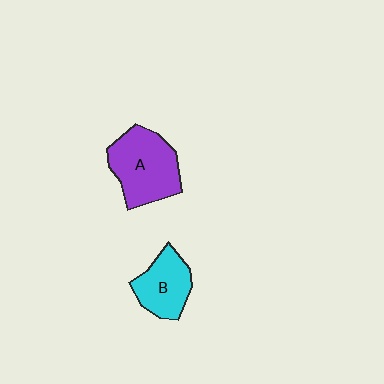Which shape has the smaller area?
Shape B (cyan).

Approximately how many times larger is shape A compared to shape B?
Approximately 1.5 times.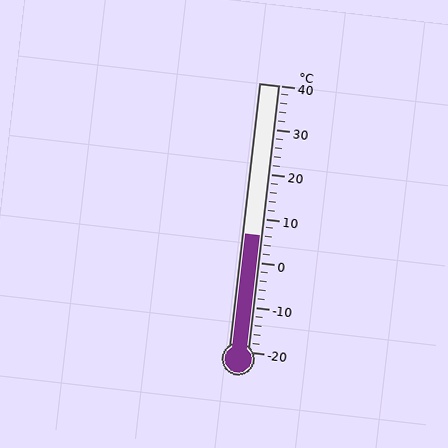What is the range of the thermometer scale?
The thermometer scale ranges from -20°C to 40°C.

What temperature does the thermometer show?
The thermometer shows approximately 6°C.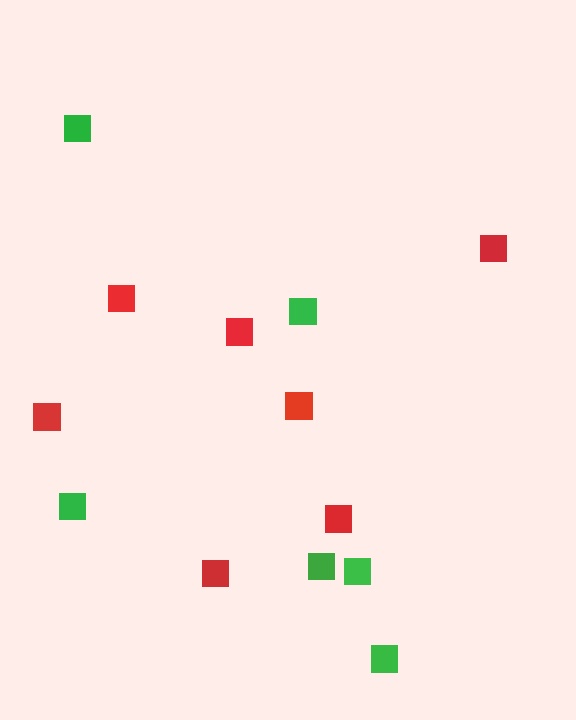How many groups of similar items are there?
There are 2 groups: one group of red squares (7) and one group of green squares (6).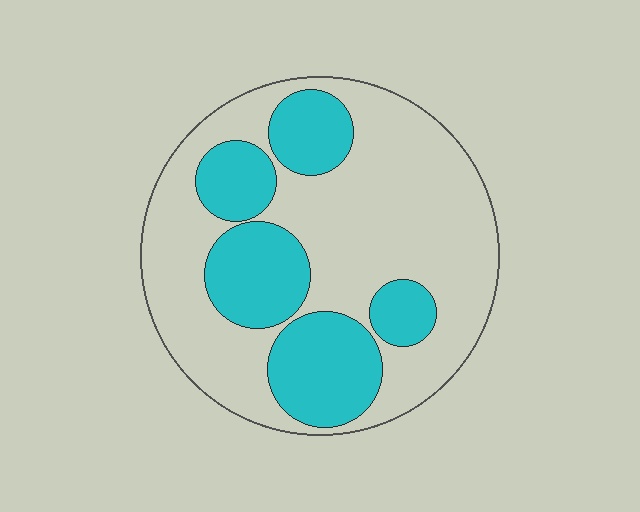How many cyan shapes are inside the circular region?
5.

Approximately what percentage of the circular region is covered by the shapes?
Approximately 35%.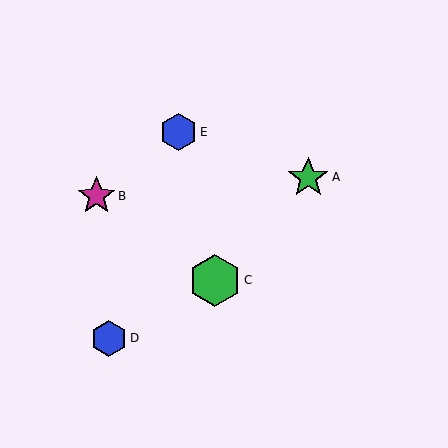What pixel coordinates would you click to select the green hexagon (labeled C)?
Click at (215, 280) to select the green hexagon C.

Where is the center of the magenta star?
The center of the magenta star is at (96, 196).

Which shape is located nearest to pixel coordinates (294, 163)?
The green star (labeled A) at (308, 178) is nearest to that location.